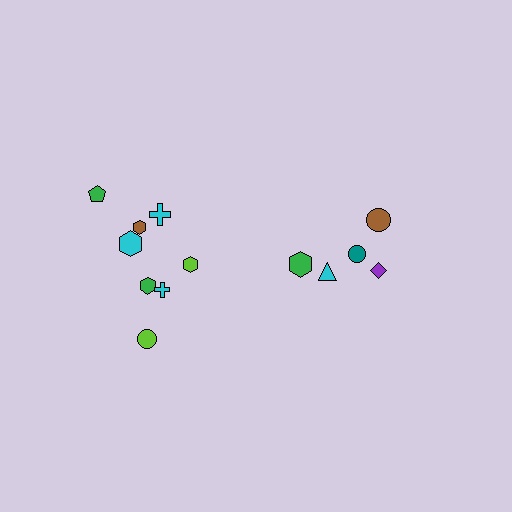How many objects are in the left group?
There are 8 objects.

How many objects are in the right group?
There are 5 objects.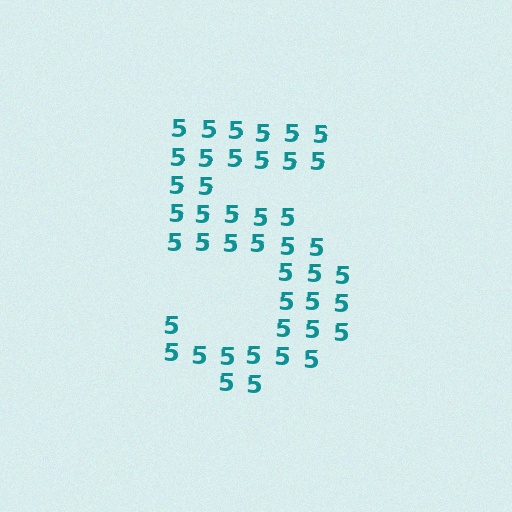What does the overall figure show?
The overall figure shows the digit 5.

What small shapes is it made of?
It is made of small digit 5's.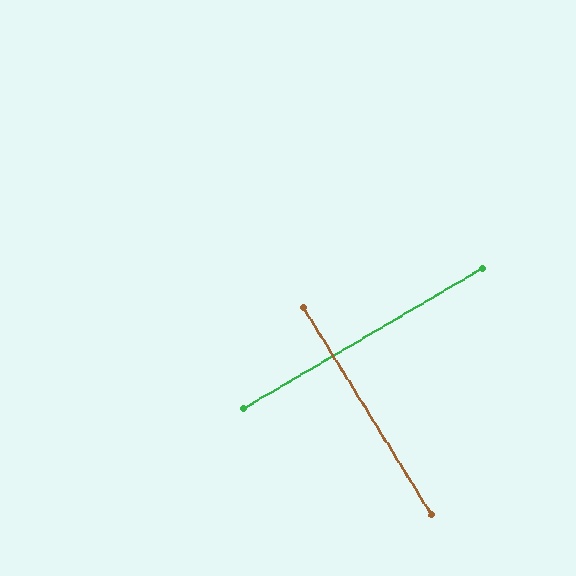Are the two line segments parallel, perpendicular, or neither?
Perpendicular — they meet at approximately 89°.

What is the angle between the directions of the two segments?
Approximately 89 degrees.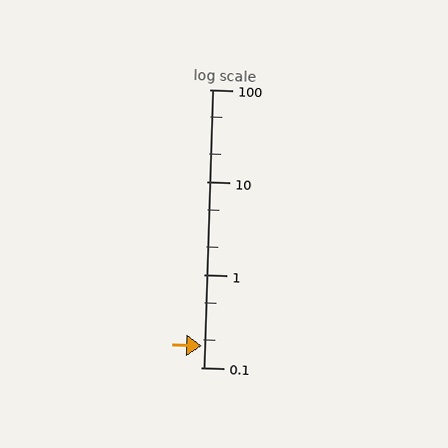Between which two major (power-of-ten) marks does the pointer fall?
The pointer is between 0.1 and 1.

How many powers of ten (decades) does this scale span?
The scale spans 3 decades, from 0.1 to 100.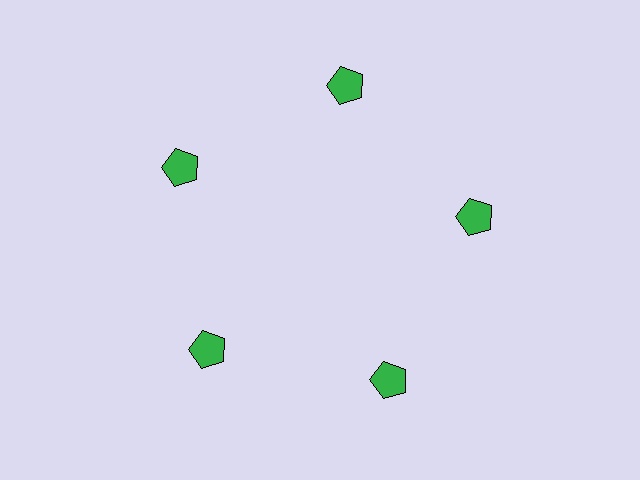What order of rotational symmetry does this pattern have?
This pattern has 5-fold rotational symmetry.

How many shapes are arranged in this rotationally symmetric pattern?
There are 5 shapes, arranged in 5 groups of 1.